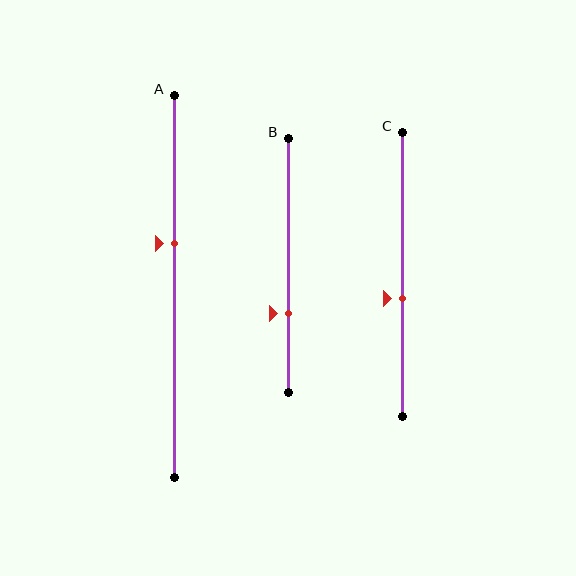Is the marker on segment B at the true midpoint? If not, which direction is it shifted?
No, the marker on segment B is shifted downward by about 19% of the segment length.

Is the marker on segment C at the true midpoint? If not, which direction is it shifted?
No, the marker on segment C is shifted downward by about 8% of the segment length.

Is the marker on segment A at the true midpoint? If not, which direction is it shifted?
No, the marker on segment A is shifted upward by about 11% of the segment length.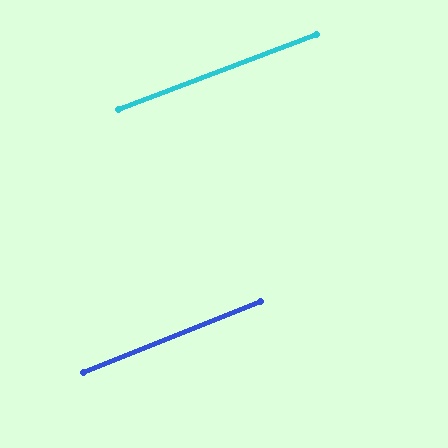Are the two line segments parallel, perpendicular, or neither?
Parallel — their directions differ by only 1.2°.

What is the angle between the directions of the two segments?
Approximately 1 degree.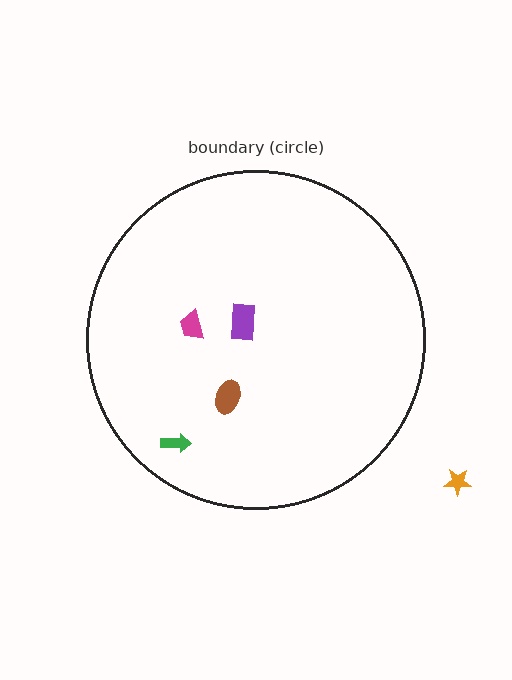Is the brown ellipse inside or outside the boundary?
Inside.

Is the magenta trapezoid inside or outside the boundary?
Inside.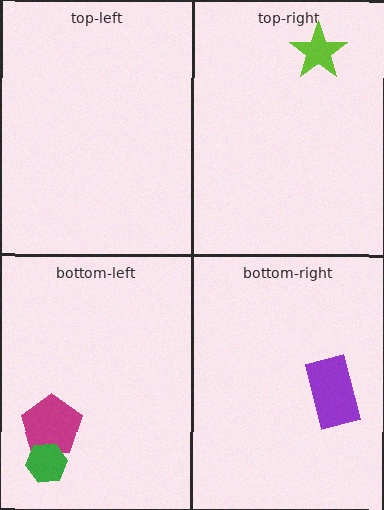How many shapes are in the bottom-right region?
1.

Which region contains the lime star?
The top-right region.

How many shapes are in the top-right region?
1.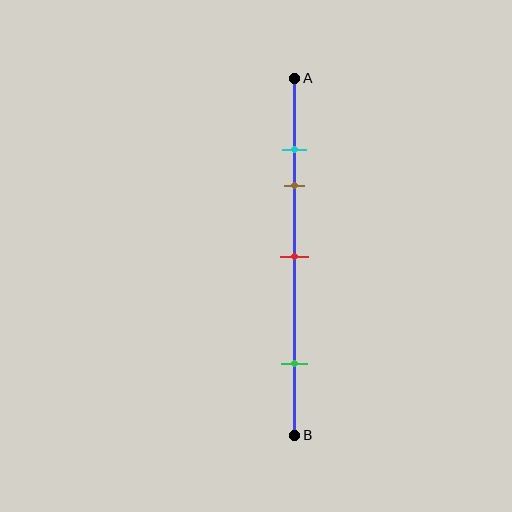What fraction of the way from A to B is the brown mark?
The brown mark is approximately 30% (0.3) of the way from A to B.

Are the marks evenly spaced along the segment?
No, the marks are not evenly spaced.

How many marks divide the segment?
There are 4 marks dividing the segment.